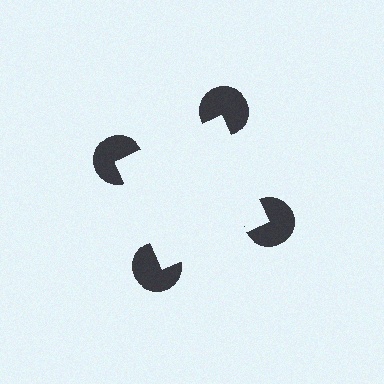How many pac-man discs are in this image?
There are 4 — one at each vertex of the illusory square.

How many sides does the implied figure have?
4 sides.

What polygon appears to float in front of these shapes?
An illusory square — its edges are inferred from the aligned wedge cuts in the pac-man discs, not physically drawn.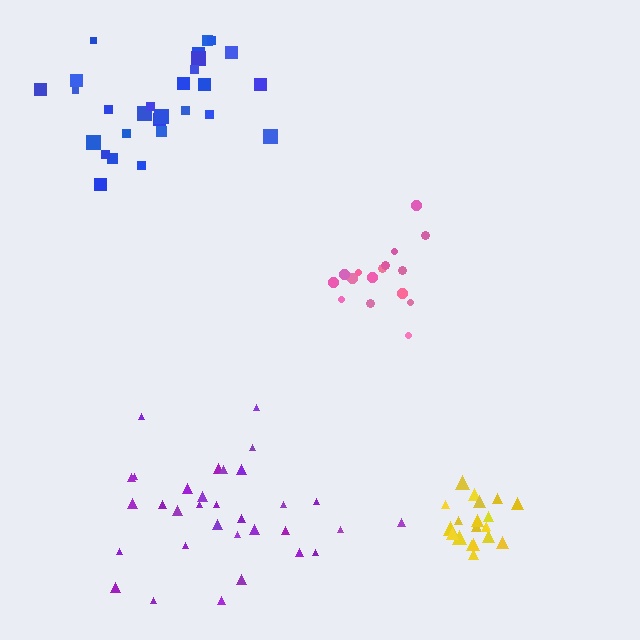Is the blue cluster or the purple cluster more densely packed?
Blue.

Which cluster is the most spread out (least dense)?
Purple.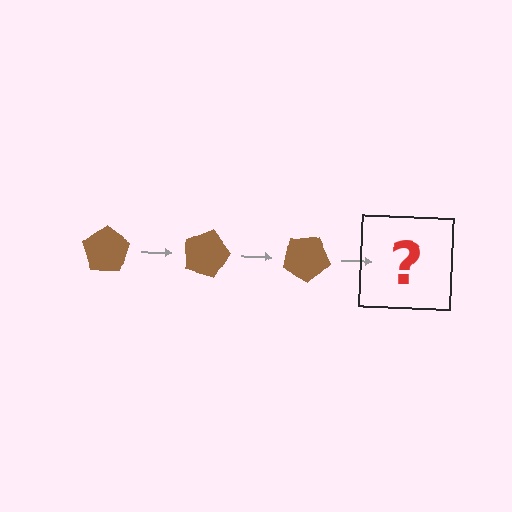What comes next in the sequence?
The next element should be a brown pentagon rotated 45 degrees.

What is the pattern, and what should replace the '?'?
The pattern is that the pentagon rotates 15 degrees each step. The '?' should be a brown pentagon rotated 45 degrees.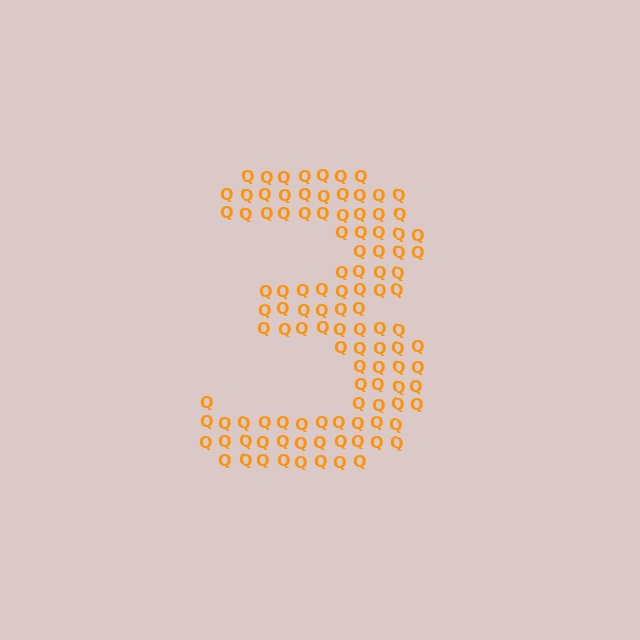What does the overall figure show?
The overall figure shows the digit 3.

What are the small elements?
The small elements are letter Q's.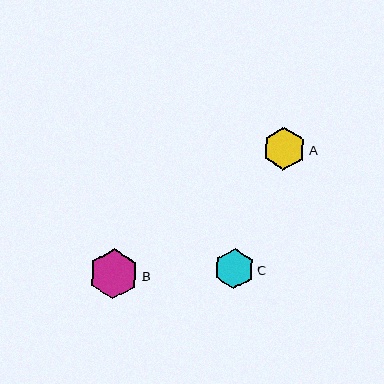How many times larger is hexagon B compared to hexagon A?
Hexagon B is approximately 1.2 times the size of hexagon A.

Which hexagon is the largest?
Hexagon B is the largest with a size of approximately 50 pixels.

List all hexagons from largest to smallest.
From largest to smallest: B, A, C.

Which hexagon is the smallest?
Hexagon C is the smallest with a size of approximately 40 pixels.